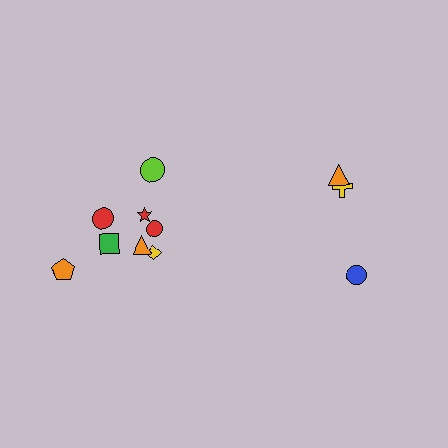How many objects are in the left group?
There are 8 objects.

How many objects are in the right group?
There are 3 objects.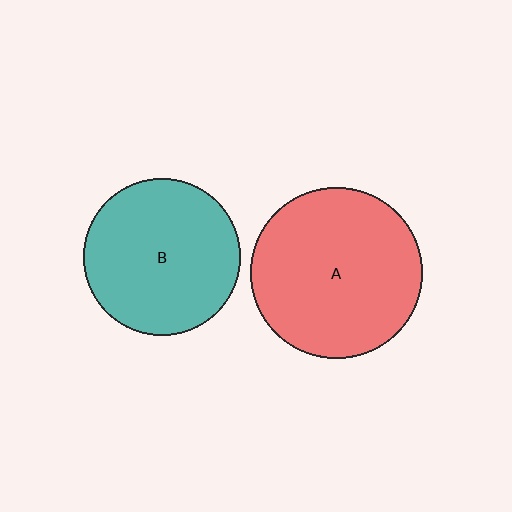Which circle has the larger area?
Circle A (red).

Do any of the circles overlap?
No, none of the circles overlap.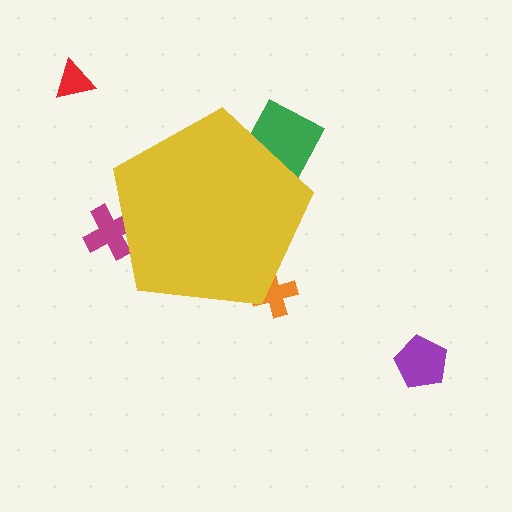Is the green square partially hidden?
Yes, the green square is partially hidden behind the yellow pentagon.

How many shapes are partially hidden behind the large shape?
3 shapes are partially hidden.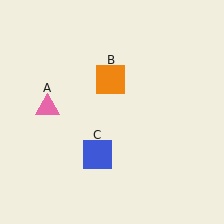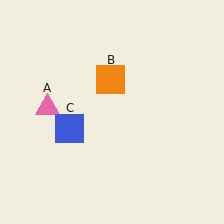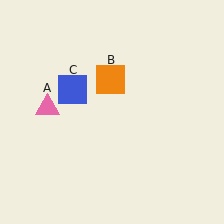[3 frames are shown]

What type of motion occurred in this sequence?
The blue square (object C) rotated clockwise around the center of the scene.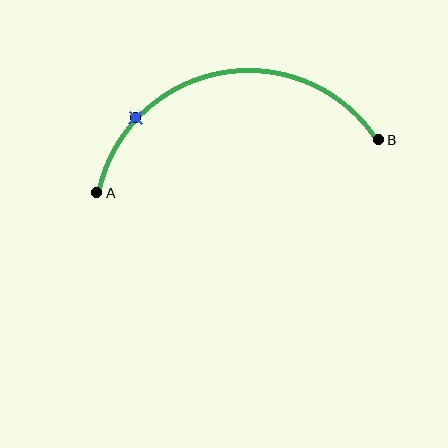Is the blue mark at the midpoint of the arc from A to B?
No. The blue mark lies on the arc but is closer to endpoint A. The arc midpoint would be at the point on the curve equidistant along the arc from both A and B.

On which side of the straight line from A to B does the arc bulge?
The arc bulges above the straight line connecting A and B.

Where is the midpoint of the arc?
The arc midpoint is the point on the curve farthest from the straight line joining A and B. It sits above that line.